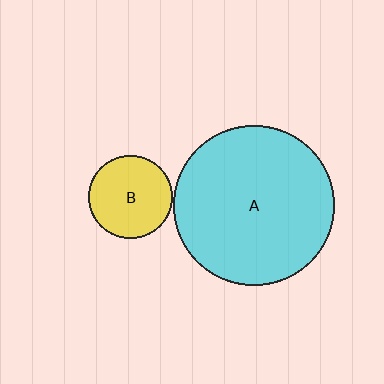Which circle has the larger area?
Circle A (cyan).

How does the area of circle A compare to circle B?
Approximately 3.7 times.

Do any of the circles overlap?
No, none of the circles overlap.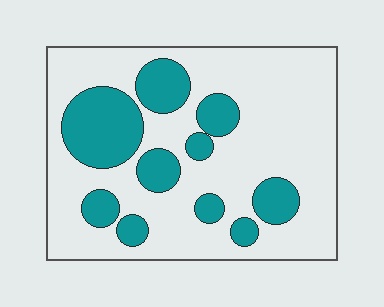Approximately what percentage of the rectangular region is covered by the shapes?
Approximately 25%.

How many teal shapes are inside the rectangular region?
10.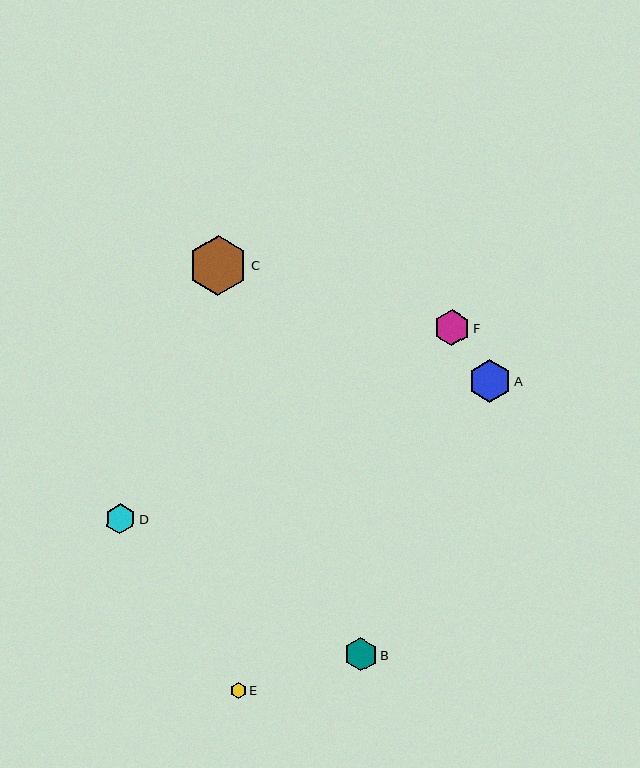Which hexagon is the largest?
Hexagon C is the largest with a size of approximately 60 pixels.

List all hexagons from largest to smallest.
From largest to smallest: C, A, F, B, D, E.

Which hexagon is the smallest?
Hexagon E is the smallest with a size of approximately 16 pixels.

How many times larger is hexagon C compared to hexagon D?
Hexagon C is approximately 2.0 times the size of hexagon D.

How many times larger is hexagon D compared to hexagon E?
Hexagon D is approximately 1.9 times the size of hexagon E.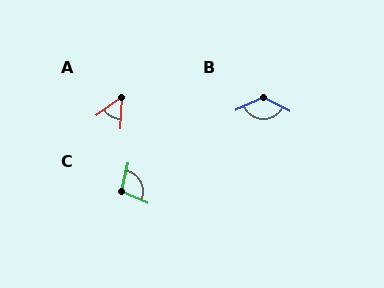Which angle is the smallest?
A, at approximately 51 degrees.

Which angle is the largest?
B, at approximately 128 degrees.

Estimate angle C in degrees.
Approximately 100 degrees.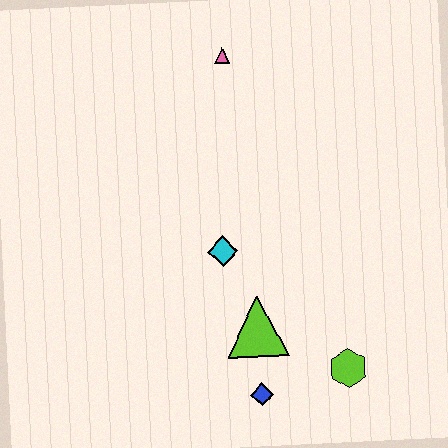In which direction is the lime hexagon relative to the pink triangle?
The lime hexagon is below the pink triangle.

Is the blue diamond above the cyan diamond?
No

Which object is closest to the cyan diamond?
The lime triangle is closest to the cyan diamond.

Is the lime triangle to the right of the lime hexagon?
No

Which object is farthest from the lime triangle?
The pink triangle is farthest from the lime triangle.